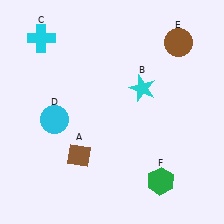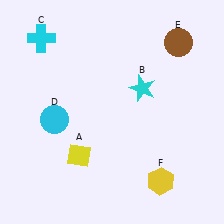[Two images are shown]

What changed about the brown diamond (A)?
In Image 1, A is brown. In Image 2, it changed to yellow.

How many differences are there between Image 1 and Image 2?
There are 2 differences between the two images.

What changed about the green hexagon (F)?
In Image 1, F is green. In Image 2, it changed to yellow.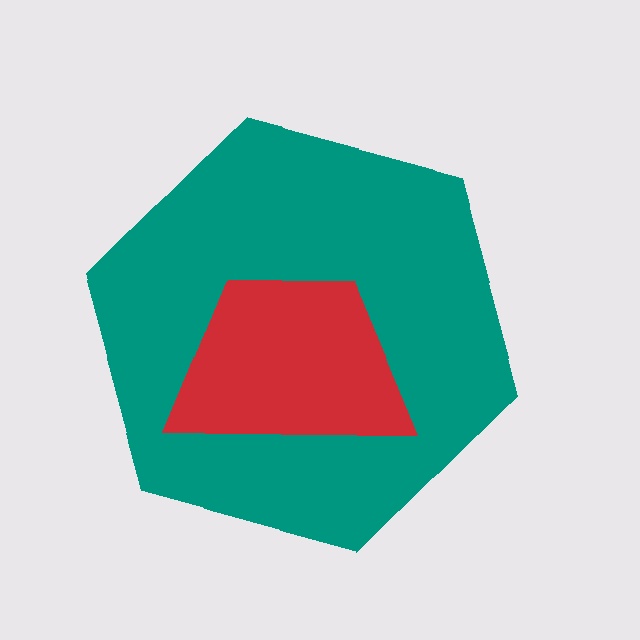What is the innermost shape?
The red trapezoid.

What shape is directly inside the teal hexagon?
The red trapezoid.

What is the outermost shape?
The teal hexagon.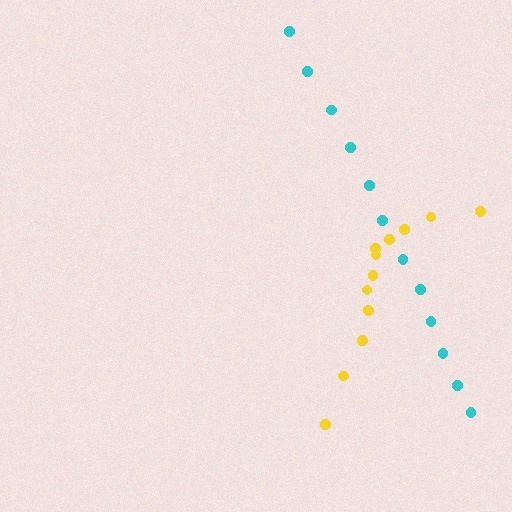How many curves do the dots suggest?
There are 2 distinct paths.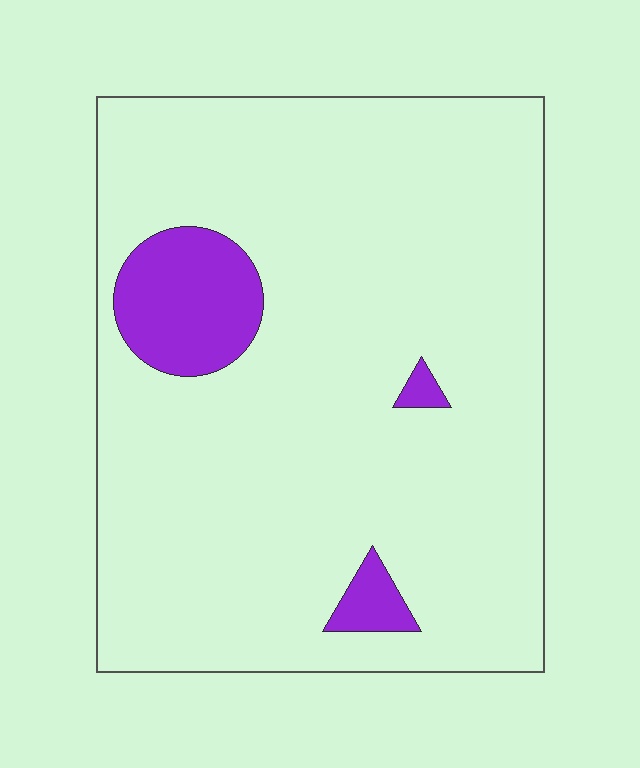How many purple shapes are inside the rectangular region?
3.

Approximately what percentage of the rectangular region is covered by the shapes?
Approximately 10%.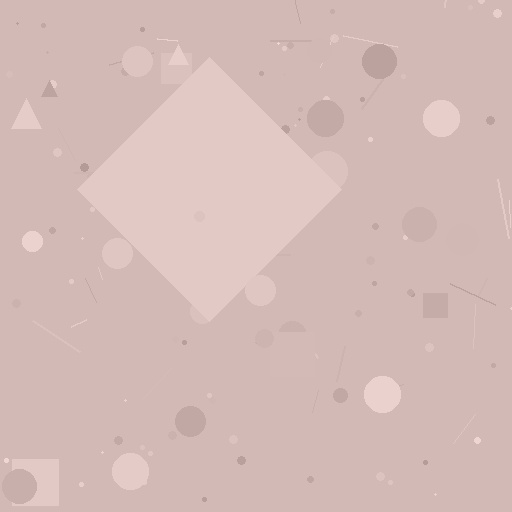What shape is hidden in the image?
A diamond is hidden in the image.